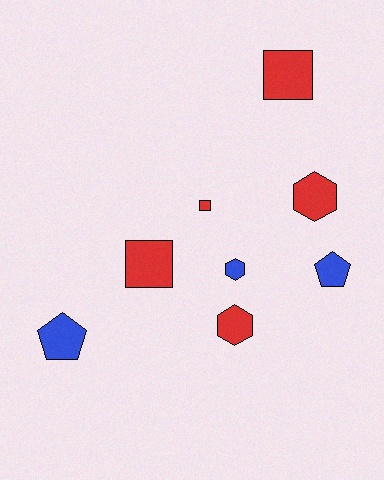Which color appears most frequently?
Red, with 5 objects.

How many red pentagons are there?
There are no red pentagons.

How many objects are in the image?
There are 8 objects.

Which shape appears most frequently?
Hexagon, with 3 objects.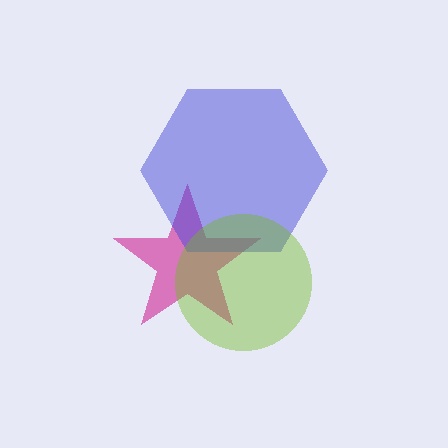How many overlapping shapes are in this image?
There are 3 overlapping shapes in the image.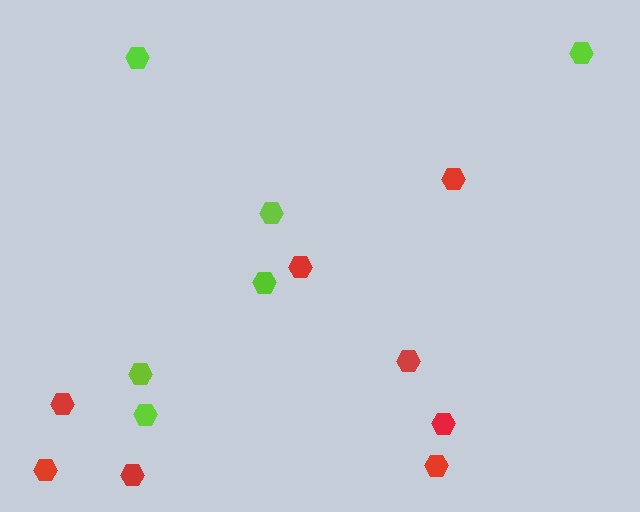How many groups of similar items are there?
There are 2 groups: one group of lime hexagons (6) and one group of red hexagons (8).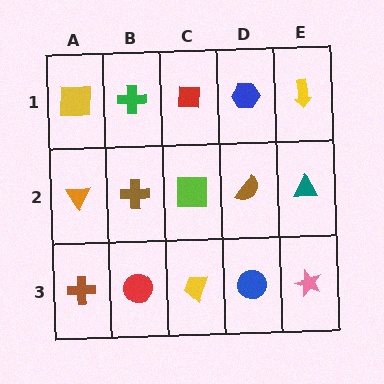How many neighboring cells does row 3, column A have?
2.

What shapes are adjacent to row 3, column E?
A teal triangle (row 2, column E), a blue circle (row 3, column D).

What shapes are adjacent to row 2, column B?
A green cross (row 1, column B), a red circle (row 3, column B), an orange triangle (row 2, column A), a lime square (row 2, column C).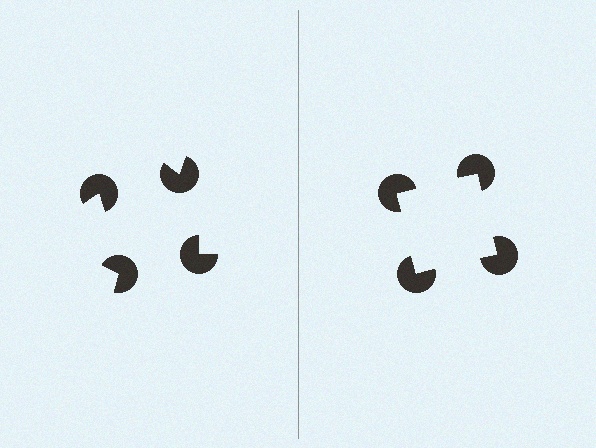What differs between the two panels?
The pac-man discs are positioned identically on both sides; only the wedge orientations differ. On the right they align to a square; on the left they are misaligned.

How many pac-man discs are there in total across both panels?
8 — 4 on each side.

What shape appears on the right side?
An illusory square.